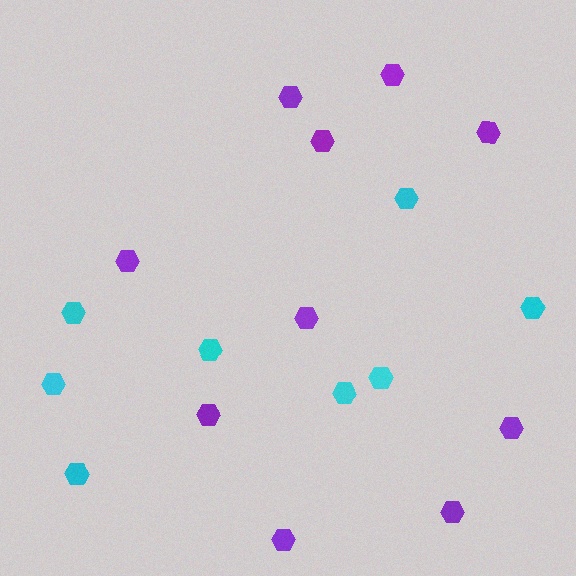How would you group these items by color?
There are 2 groups: one group of purple hexagons (10) and one group of cyan hexagons (8).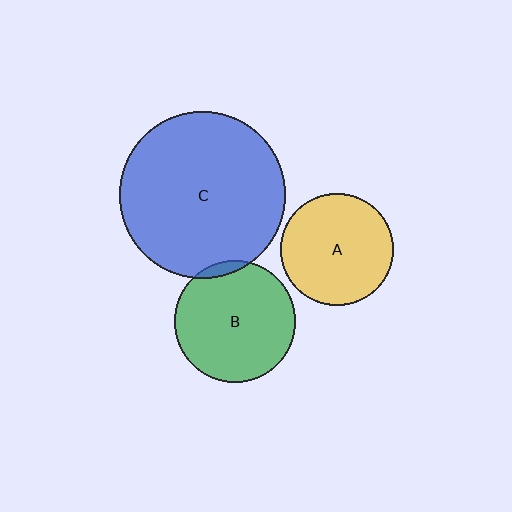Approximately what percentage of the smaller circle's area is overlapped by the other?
Approximately 5%.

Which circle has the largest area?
Circle C (blue).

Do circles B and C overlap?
Yes.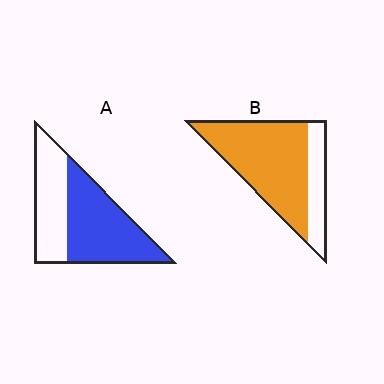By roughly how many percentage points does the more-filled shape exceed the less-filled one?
By roughly 15 percentage points (B over A).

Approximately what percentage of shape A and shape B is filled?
A is approximately 60% and B is approximately 75%.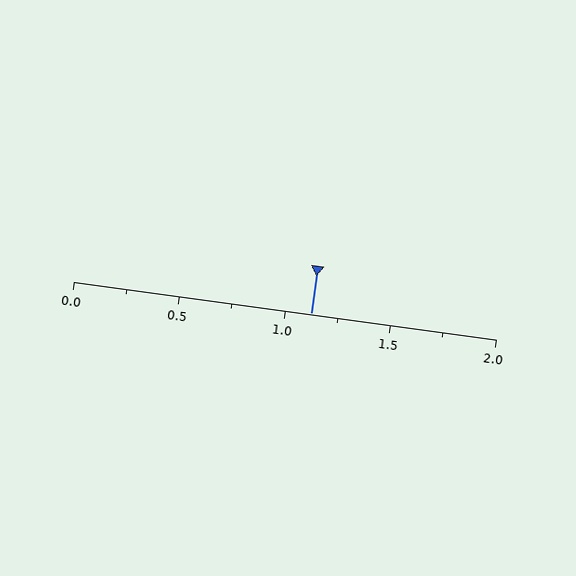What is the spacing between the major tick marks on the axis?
The major ticks are spaced 0.5 apart.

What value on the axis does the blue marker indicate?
The marker indicates approximately 1.12.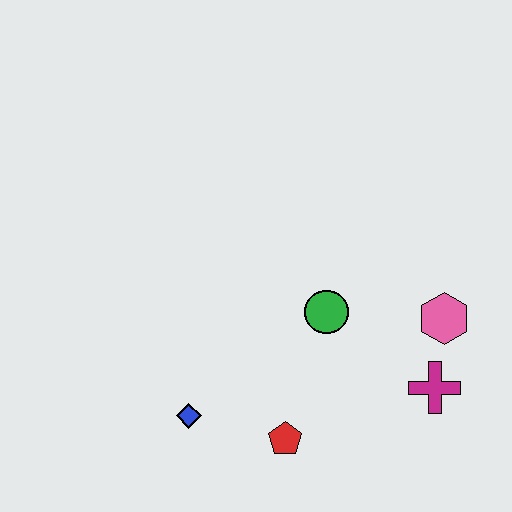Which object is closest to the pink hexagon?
The magenta cross is closest to the pink hexagon.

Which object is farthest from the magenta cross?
The blue diamond is farthest from the magenta cross.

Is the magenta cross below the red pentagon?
No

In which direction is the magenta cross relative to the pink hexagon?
The magenta cross is below the pink hexagon.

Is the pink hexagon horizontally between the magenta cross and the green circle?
No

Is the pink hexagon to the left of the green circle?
No